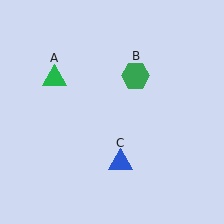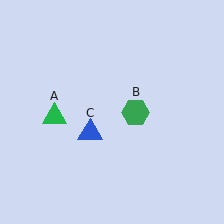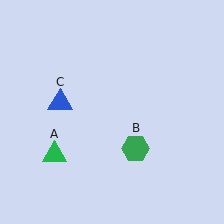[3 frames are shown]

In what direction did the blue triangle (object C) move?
The blue triangle (object C) moved up and to the left.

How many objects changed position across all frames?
3 objects changed position: green triangle (object A), green hexagon (object B), blue triangle (object C).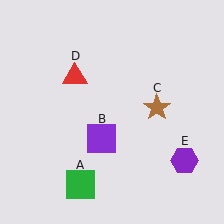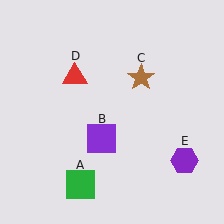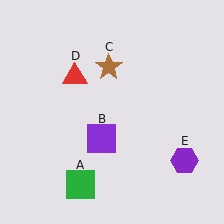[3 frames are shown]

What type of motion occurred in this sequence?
The brown star (object C) rotated counterclockwise around the center of the scene.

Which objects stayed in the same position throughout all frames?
Green square (object A) and purple square (object B) and red triangle (object D) and purple hexagon (object E) remained stationary.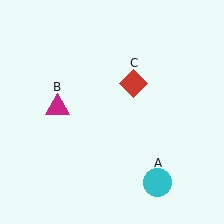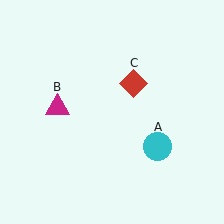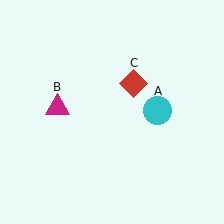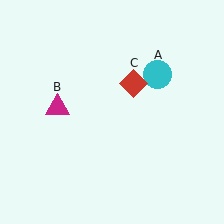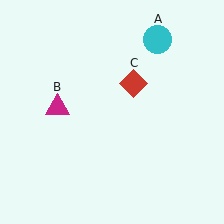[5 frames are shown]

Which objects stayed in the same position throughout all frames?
Magenta triangle (object B) and red diamond (object C) remained stationary.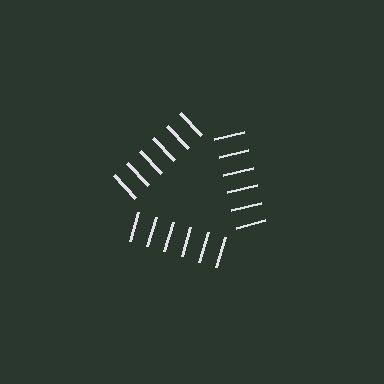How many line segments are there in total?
18 — 6 along each of the 3 edges.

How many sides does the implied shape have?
3 sides — the line-ends trace a triangle.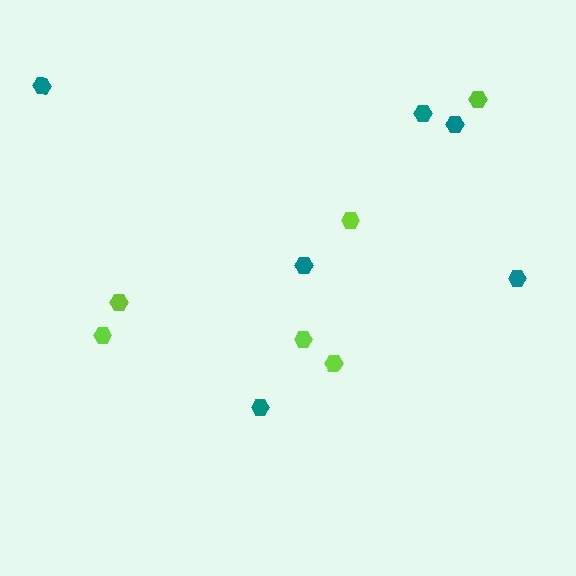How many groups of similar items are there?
There are 2 groups: one group of lime hexagons (6) and one group of teal hexagons (6).